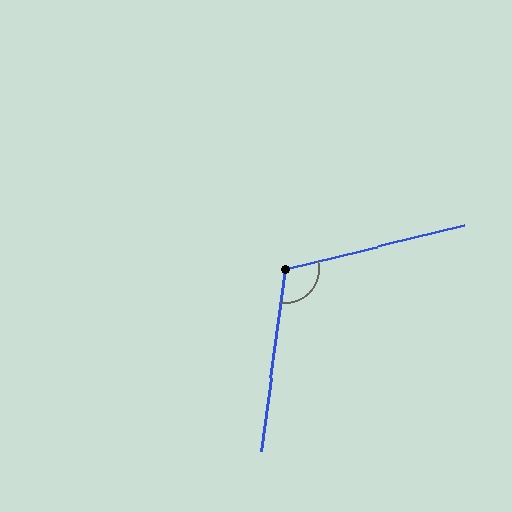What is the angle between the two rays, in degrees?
Approximately 111 degrees.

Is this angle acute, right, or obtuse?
It is obtuse.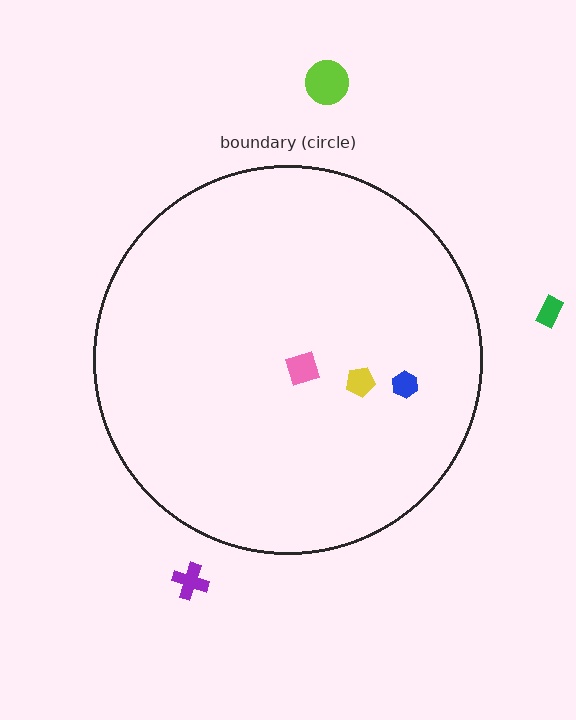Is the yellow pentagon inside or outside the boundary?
Inside.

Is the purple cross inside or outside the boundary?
Outside.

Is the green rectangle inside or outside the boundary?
Outside.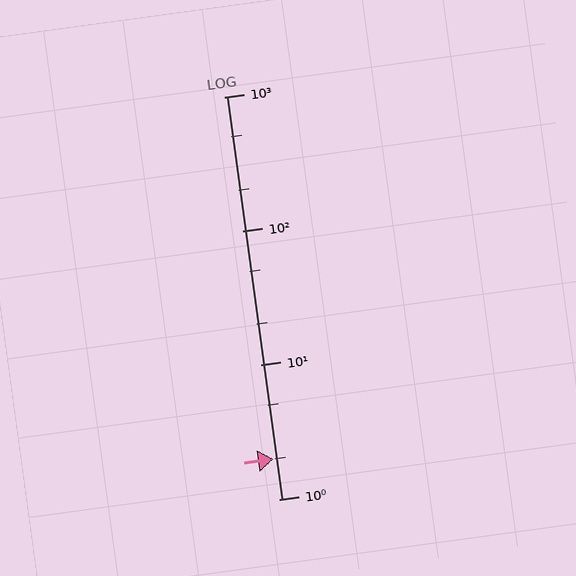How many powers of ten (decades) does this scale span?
The scale spans 3 decades, from 1 to 1000.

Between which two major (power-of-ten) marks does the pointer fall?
The pointer is between 1 and 10.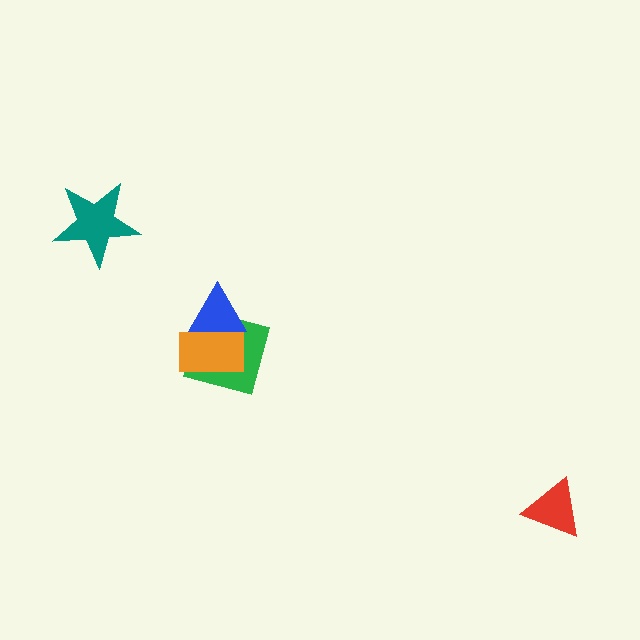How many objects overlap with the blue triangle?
2 objects overlap with the blue triangle.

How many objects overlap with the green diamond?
2 objects overlap with the green diamond.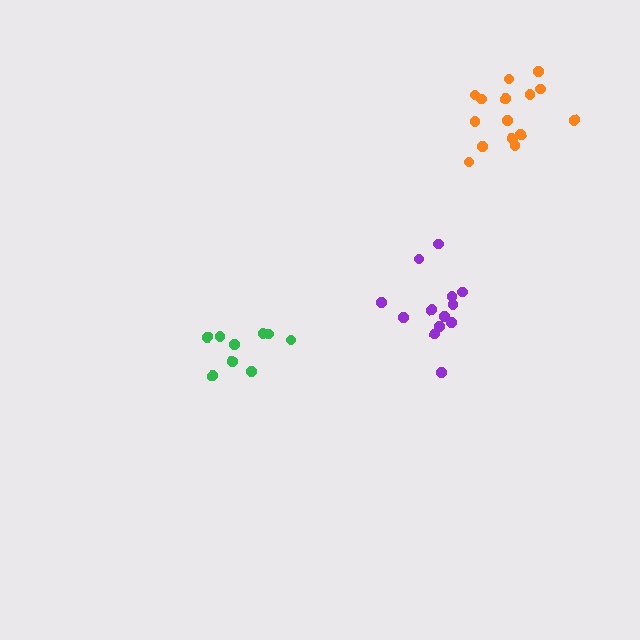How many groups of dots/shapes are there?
There are 3 groups.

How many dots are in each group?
Group 1: 13 dots, Group 2: 9 dots, Group 3: 15 dots (37 total).